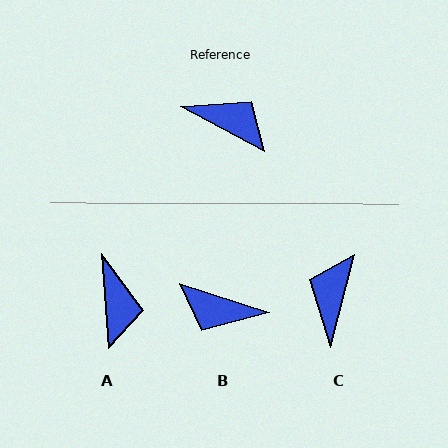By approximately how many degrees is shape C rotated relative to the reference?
Approximately 103 degrees counter-clockwise.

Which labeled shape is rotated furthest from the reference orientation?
B, about 170 degrees away.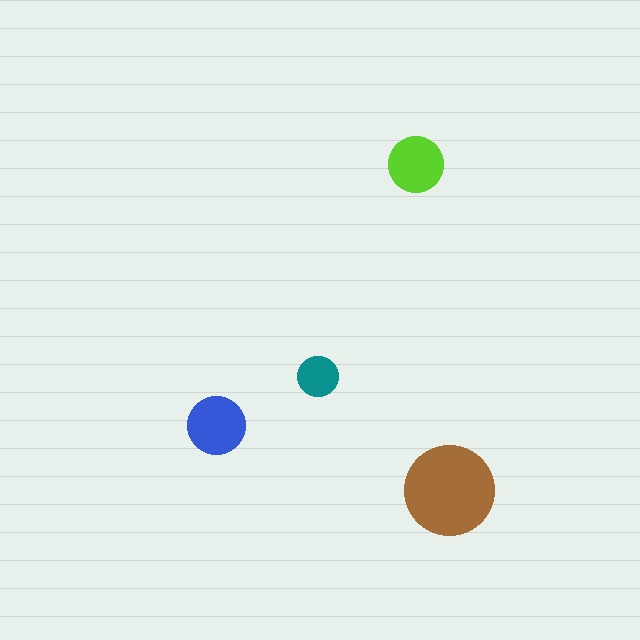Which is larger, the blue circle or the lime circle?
The blue one.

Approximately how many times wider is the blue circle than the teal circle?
About 1.5 times wider.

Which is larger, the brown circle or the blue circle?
The brown one.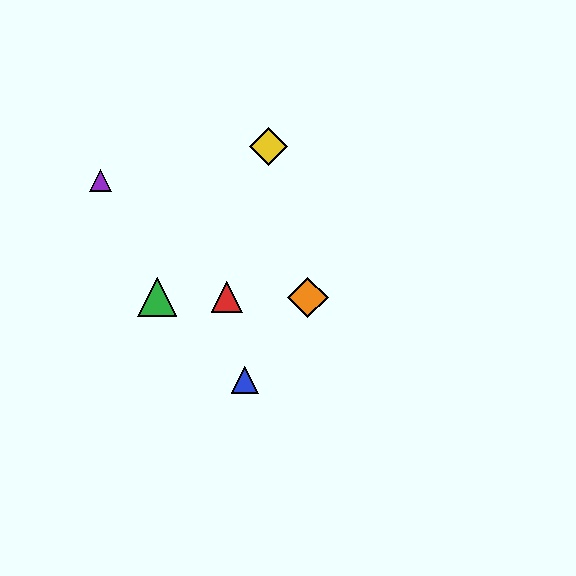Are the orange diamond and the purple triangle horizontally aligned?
No, the orange diamond is at y≈297 and the purple triangle is at y≈181.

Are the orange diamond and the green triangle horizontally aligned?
Yes, both are at y≈297.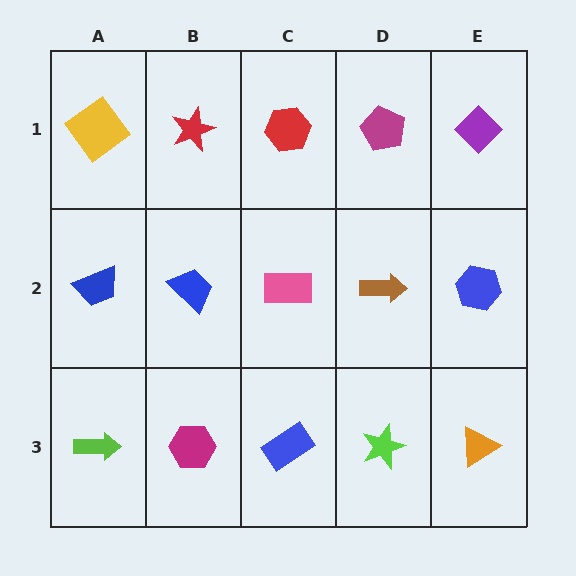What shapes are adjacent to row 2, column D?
A magenta pentagon (row 1, column D), a lime star (row 3, column D), a pink rectangle (row 2, column C), a blue hexagon (row 2, column E).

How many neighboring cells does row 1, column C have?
3.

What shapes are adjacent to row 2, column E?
A purple diamond (row 1, column E), an orange triangle (row 3, column E), a brown arrow (row 2, column D).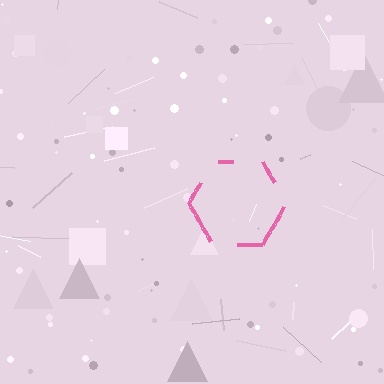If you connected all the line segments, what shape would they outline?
They would outline a hexagon.